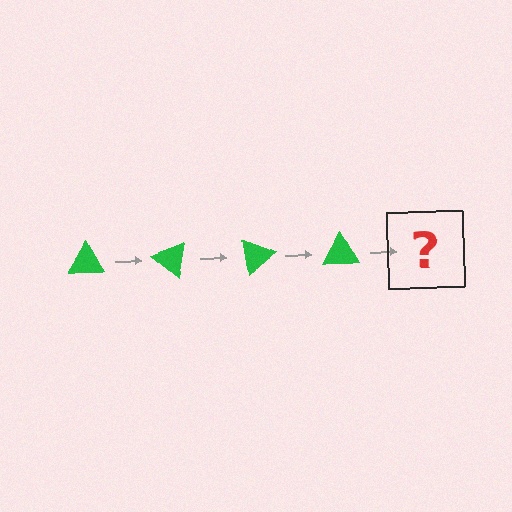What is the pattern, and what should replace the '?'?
The pattern is that the triangle rotates 40 degrees each step. The '?' should be a green triangle rotated 160 degrees.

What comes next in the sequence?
The next element should be a green triangle rotated 160 degrees.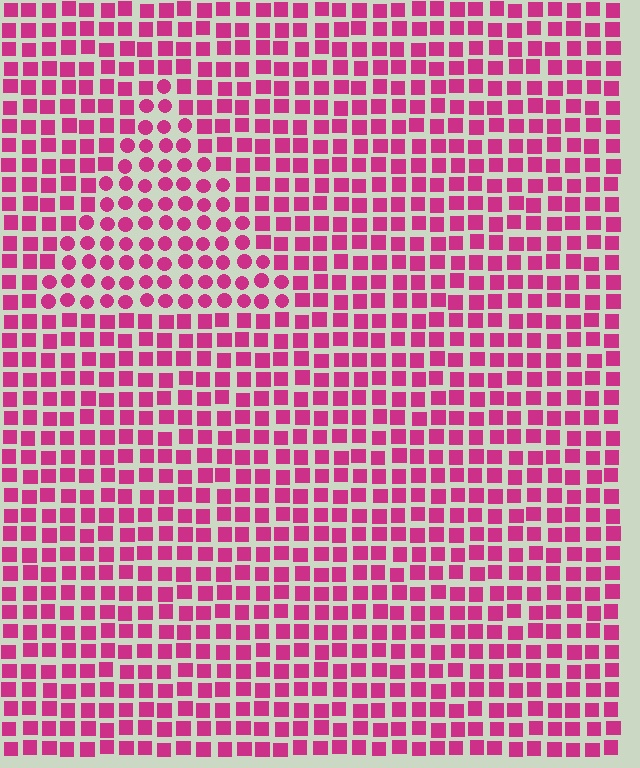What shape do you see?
I see a triangle.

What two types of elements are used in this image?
The image uses circles inside the triangle region and squares outside it.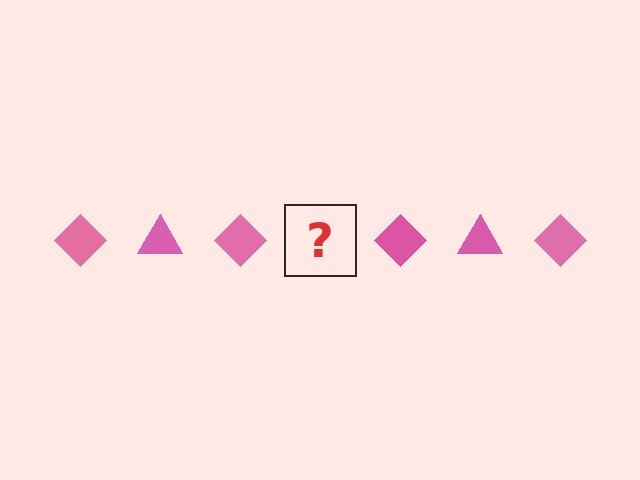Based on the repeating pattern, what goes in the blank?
The blank should be a pink triangle.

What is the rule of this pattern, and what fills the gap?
The rule is that the pattern cycles through diamond, triangle shapes in pink. The gap should be filled with a pink triangle.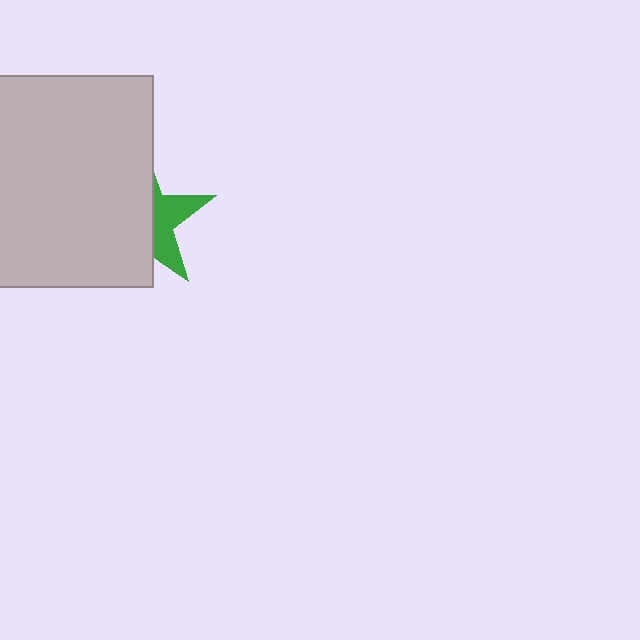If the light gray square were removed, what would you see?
You would see the complete green star.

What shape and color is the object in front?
The object in front is a light gray square.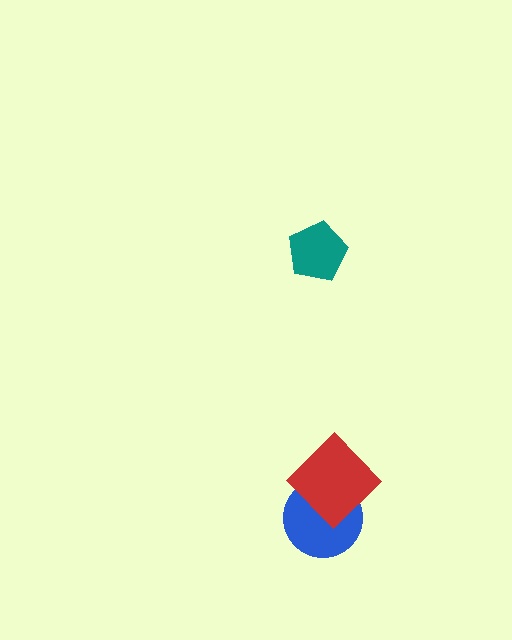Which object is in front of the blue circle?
The red diamond is in front of the blue circle.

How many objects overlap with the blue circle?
1 object overlaps with the blue circle.